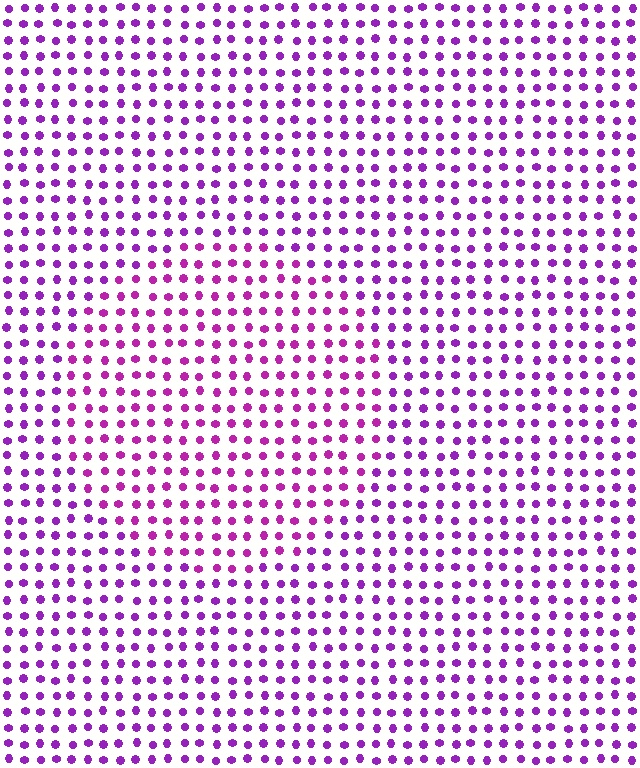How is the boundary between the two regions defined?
The boundary is defined purely by a slight shift in hue (about 22 degrees). Spacing, size, and orientation are identical on both sides.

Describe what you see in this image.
The image is filled with small purple elements in a uniform arrangement. A circle-shaped region is visible where the elements are tinted to a slightly different hue, forming a subtle color boundary.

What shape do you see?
I see a circle.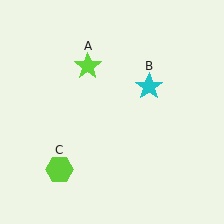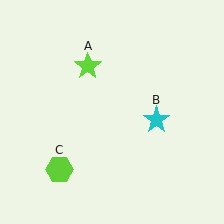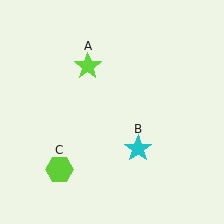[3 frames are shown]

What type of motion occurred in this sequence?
The cyan star (object B) rotated clockwise around the center of the scene.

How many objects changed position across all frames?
1 object changed position: cyan star (object B).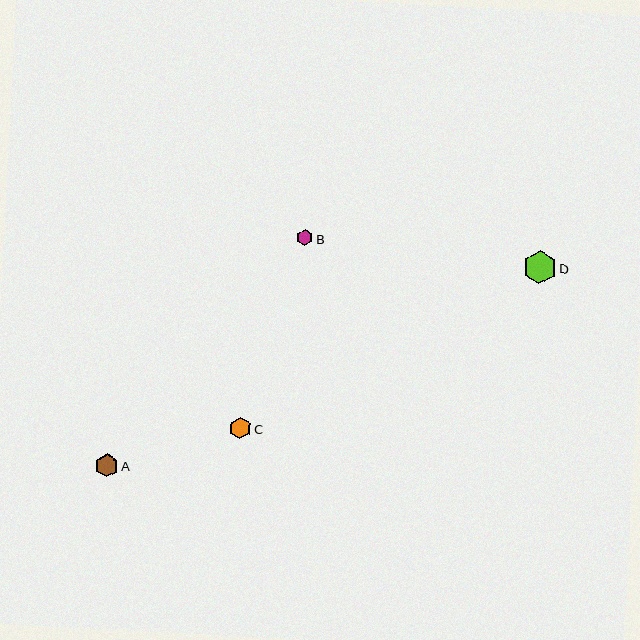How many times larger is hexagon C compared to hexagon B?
Hexagon C is approximately 1.3 times the size of hexagon B.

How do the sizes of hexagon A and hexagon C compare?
Hexagon A and hexagon C are approximately the same size.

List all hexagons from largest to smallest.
From largest to smallest: D, A, C, B.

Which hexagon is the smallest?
Hexagon B is the smallest with a size of approximately 17 pixels.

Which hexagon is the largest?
Hexagon D is the largest with a size of approximately 33 pixels.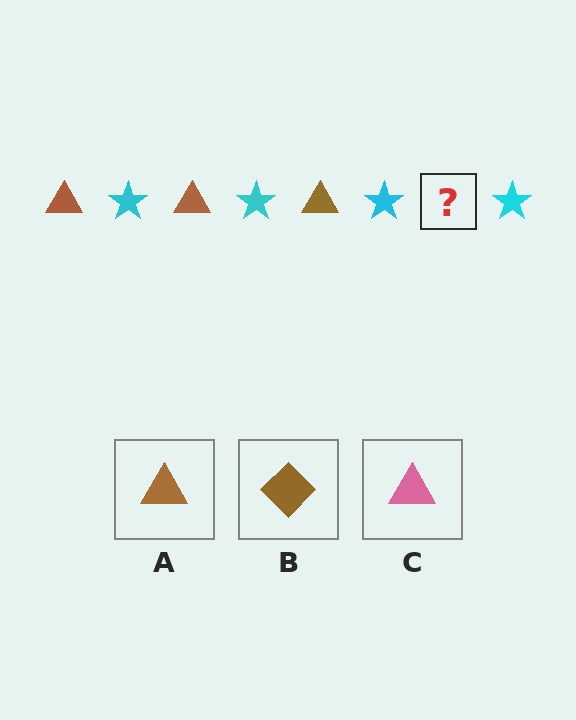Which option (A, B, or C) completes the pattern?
A.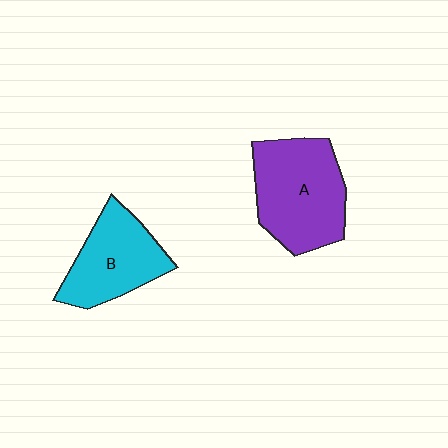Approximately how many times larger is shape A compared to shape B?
Approximately 1.3 times.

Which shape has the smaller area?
Shape B (cyan).